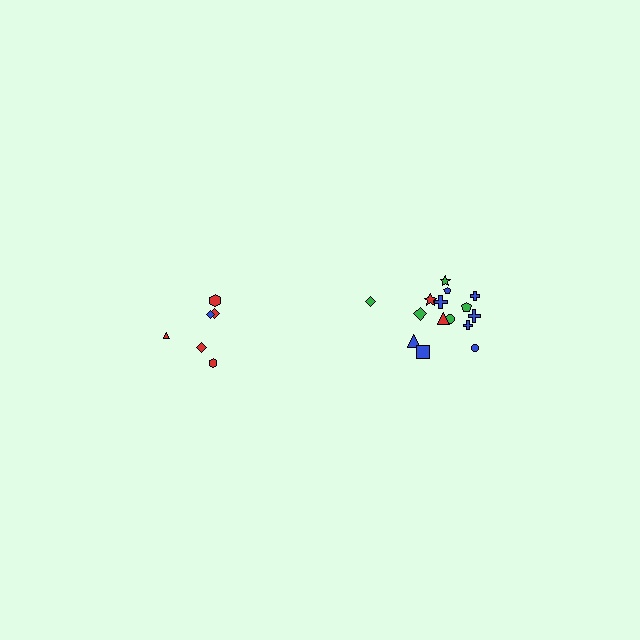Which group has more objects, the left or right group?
The right group.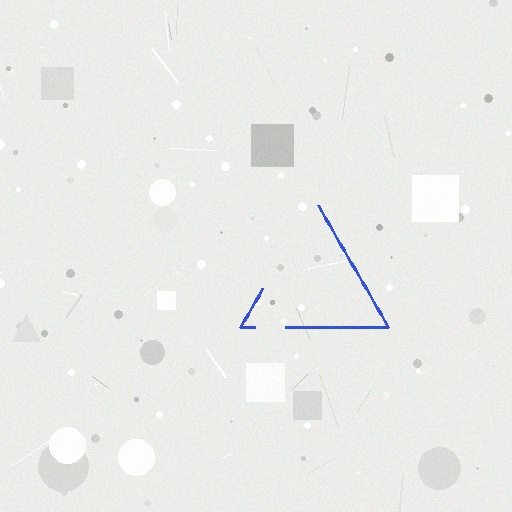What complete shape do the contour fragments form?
The contour fragments form a triangle.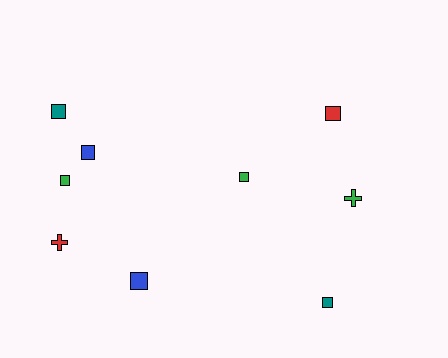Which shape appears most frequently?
Square, with 7 objects.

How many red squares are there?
There is 1 red square.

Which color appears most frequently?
Green, with 3 objects.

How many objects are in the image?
There are 9 objects.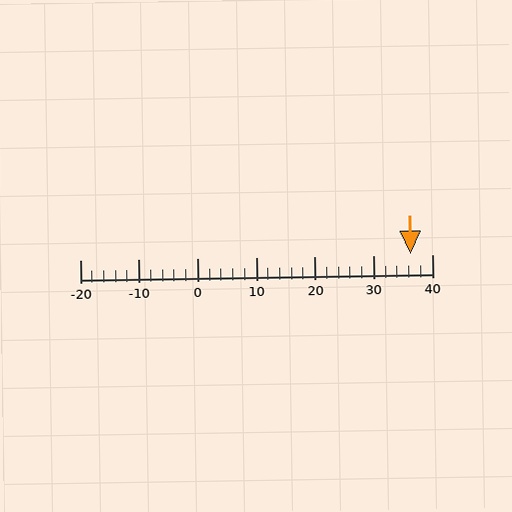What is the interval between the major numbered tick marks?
The major tick marks are spaced 10 units apart.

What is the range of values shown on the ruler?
The ruler shows values from -20 to 40.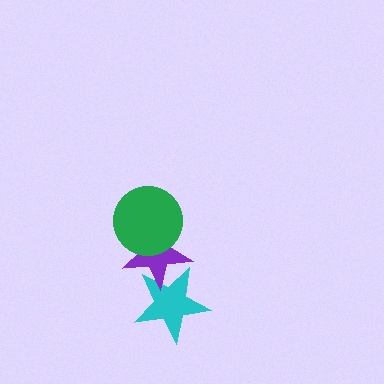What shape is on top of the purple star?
The green circle is on top of the purple star.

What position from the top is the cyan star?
The cyan star is 3rd from the top.